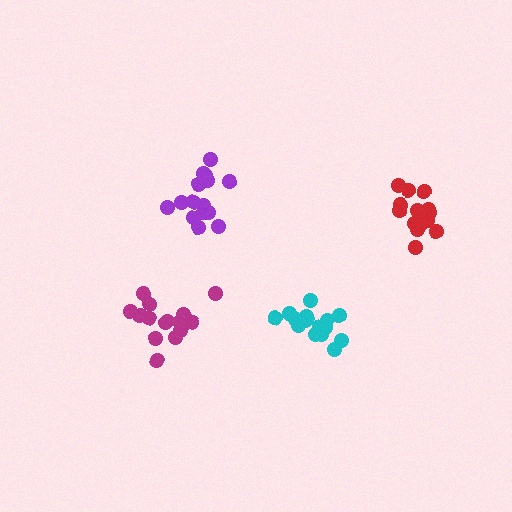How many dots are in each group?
Group 1: 15 dots, Group 2: 17 dots, Group 3: 16 dots, Group 4: 16 dots (64 total).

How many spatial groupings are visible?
There are 4 spatial groupings.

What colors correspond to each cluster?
The clusters are colored: purple, magenta, cyan, red.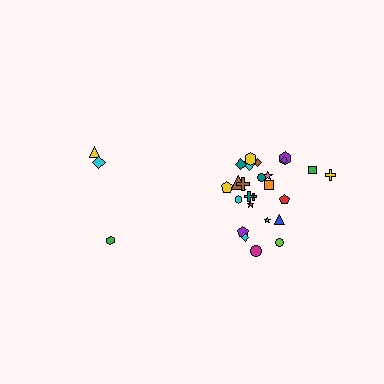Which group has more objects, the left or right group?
The right group.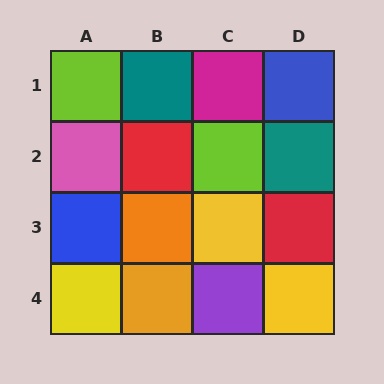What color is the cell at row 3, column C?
Yellow.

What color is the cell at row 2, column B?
Red.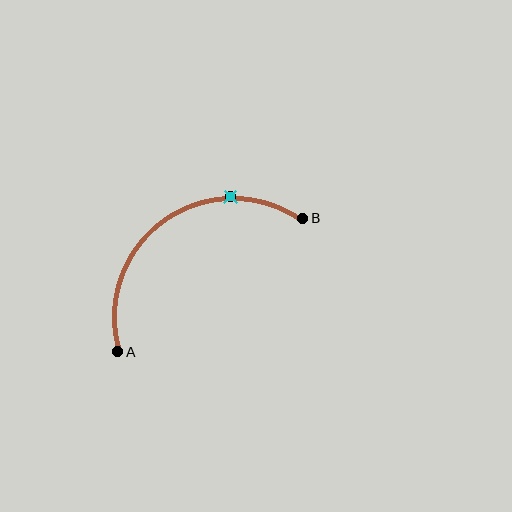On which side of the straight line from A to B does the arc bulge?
The arc bulges above and to the left of the straight line connecting A and B.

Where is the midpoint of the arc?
The arc midpoint is the point on the curve farthest from the straight line joining A and B. It sits above and to the left of that line.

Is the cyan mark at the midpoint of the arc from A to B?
No. The cyan mark lies on the arc but is closer to endpoint B. The arc midpoint would be at the point on the curve equidistant along the arc from both A and B.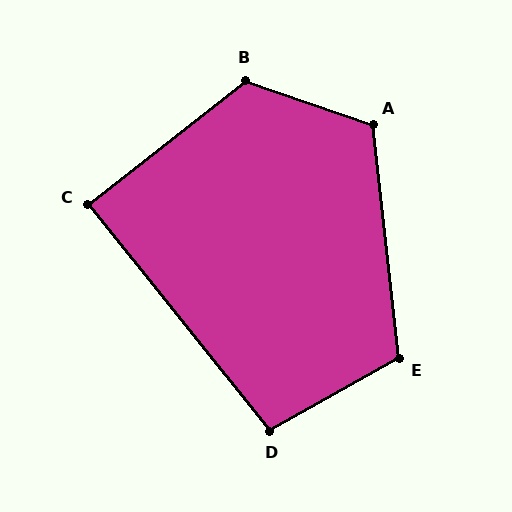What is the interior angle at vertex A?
Approximately 116 degrees (obtuse).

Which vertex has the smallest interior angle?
C, at approximately 90 degrees.